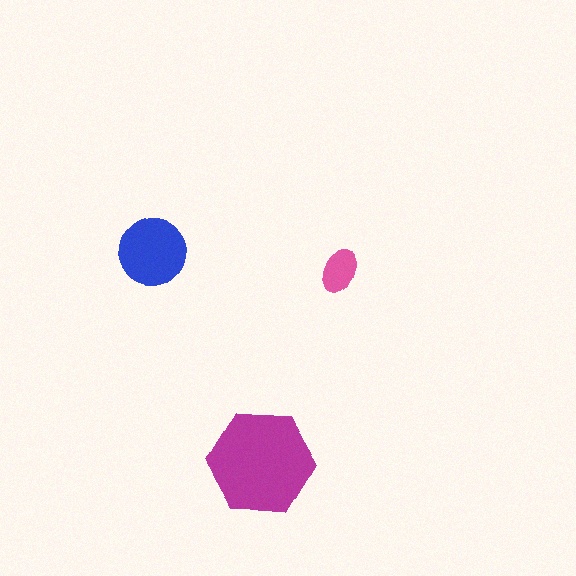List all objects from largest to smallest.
The magenta hexagon, the blue circle, the pink ellipse.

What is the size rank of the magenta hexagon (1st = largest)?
1st.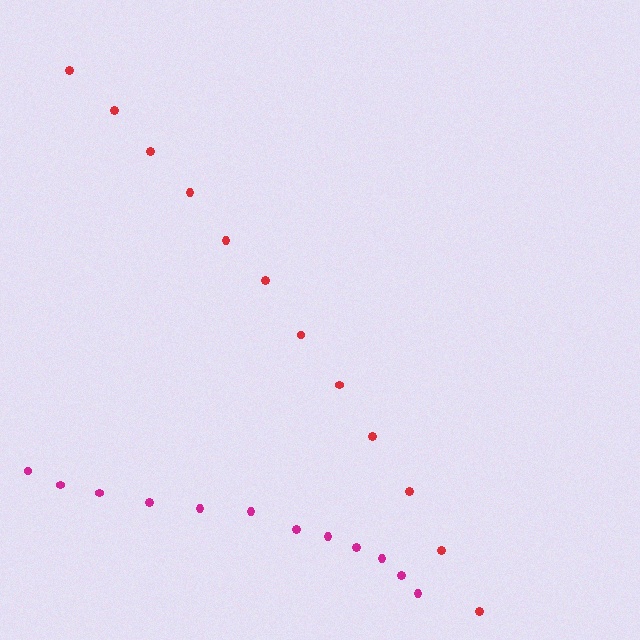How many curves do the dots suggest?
There are 2 distinct paths.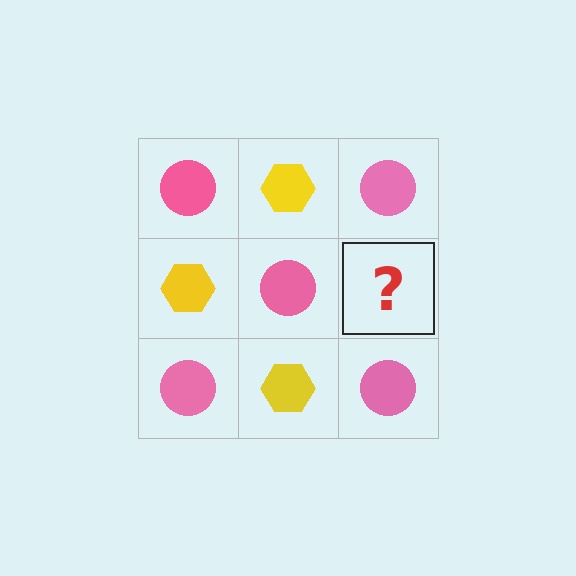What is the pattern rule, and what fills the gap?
The rule is that it alternates pink circle and yellow hexagon in a checkerboard pattern. The gap should be filled with a yellow hexagon.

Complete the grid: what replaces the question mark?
The question mark should be replaced with a yellow hexagon.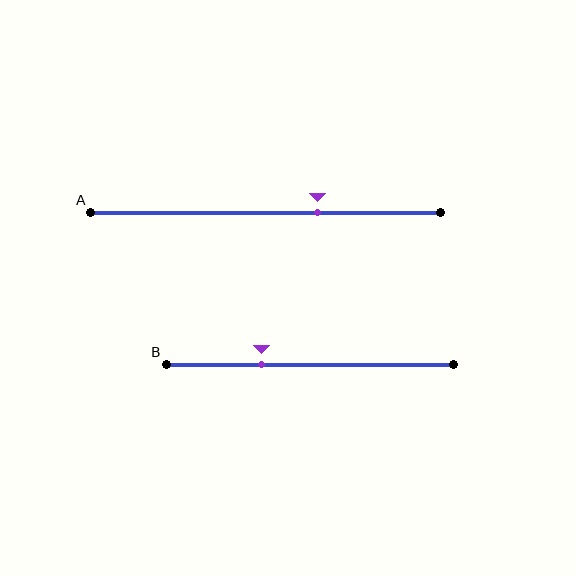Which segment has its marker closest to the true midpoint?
Segment A has its marker closest to the true midpoint.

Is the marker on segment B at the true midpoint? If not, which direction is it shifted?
No, the marker on segment B is shifted to the left by about 17% of the segment length.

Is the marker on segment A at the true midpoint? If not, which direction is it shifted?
No, the marker on segment A is shifted to the right by about 15% of the segment length.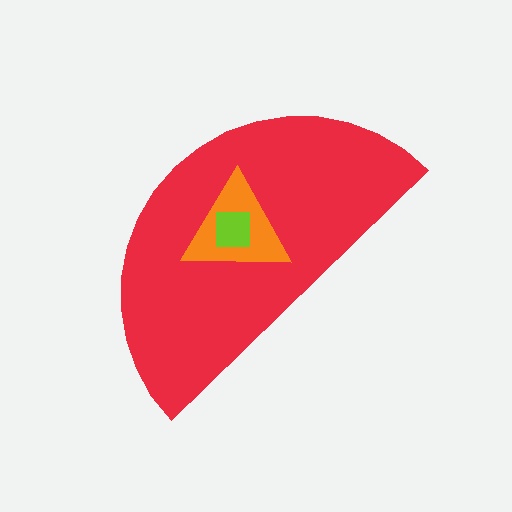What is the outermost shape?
The red semicircle.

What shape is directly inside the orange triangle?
The lime square.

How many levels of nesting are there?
3.